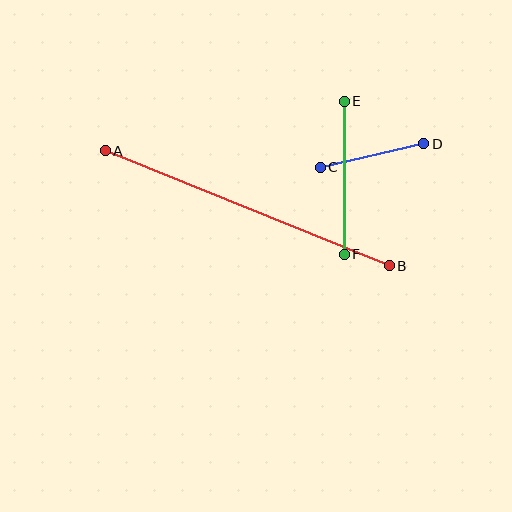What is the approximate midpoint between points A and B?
The midpoint is at approximately (247, 208) pixels.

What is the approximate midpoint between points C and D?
The midpoint is at approximately (372, 156) pixels.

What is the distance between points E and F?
The distance is approximately 153 pixels.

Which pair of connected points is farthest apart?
Points A and B are farthest apart.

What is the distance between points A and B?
The distance is approximately 306 pixels.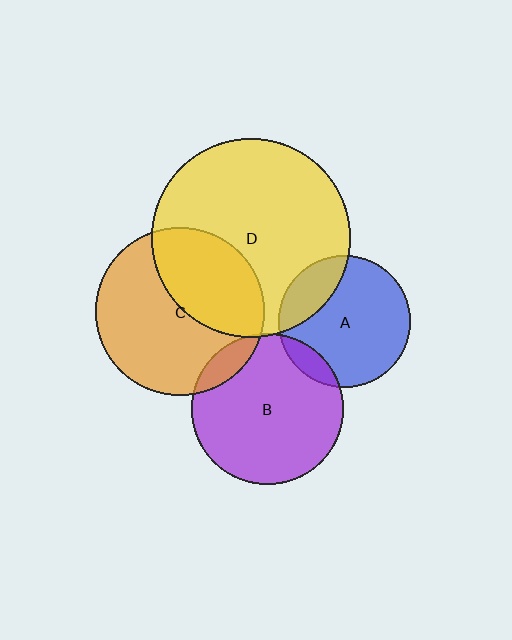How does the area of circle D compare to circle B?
Approximately 1.7 times.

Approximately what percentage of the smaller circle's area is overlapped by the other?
Approximately 20%.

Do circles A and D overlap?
Yes.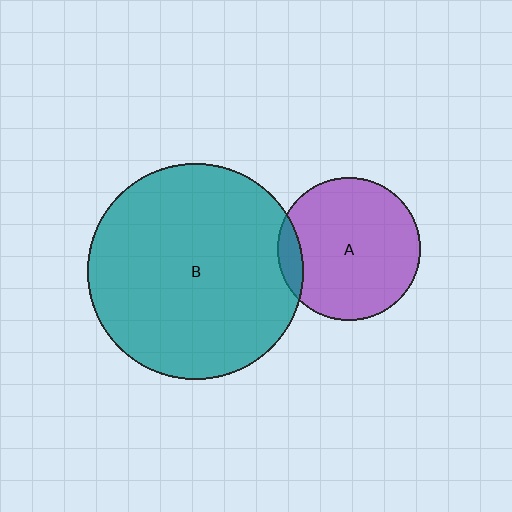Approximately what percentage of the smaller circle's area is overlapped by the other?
Approximately 10%.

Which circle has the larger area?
Circle B (teal).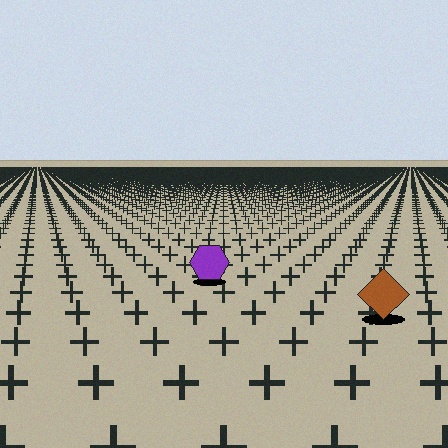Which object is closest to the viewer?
The brown diamond is closest. The texture marks near it are larger and more spread out.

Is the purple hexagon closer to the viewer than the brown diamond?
No. The brown diamond is closer — you can tell from the texture gradient: the ground texture is coarser near it.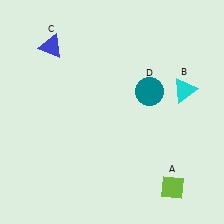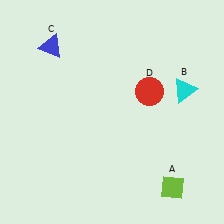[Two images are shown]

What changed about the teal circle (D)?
In Image 1, D is teal. In Image 2, it changed to red.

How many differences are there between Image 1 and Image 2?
There is 1 difference between the two images.